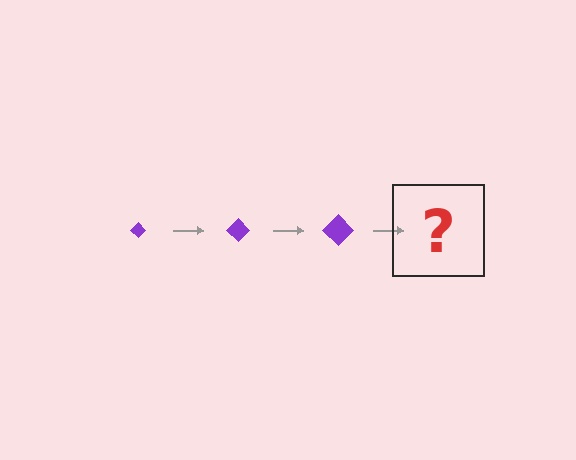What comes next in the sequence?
The next element should be a purple diamond, larger than the previous one.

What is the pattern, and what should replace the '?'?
The pattern is that the diamond gets progressively larger each step. The '?' should be a purple diamond, larger than the previous one.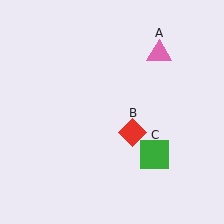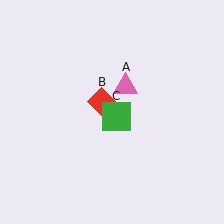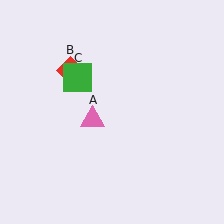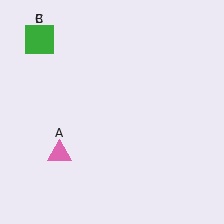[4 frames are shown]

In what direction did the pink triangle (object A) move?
The pink triangle (object A) moved down and to the left.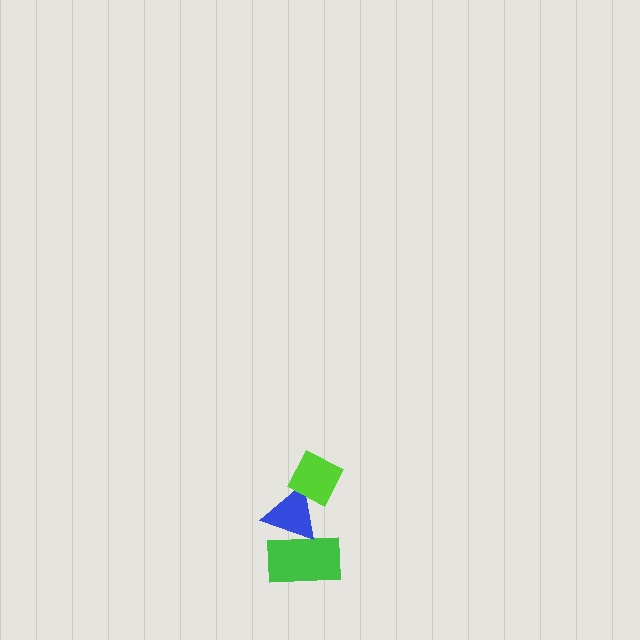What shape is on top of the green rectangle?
The blue triangle is on top of the green rectangle.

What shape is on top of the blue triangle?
The lime diamond is on top of the blue triangle.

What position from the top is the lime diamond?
The lime diamond is 1st from the top.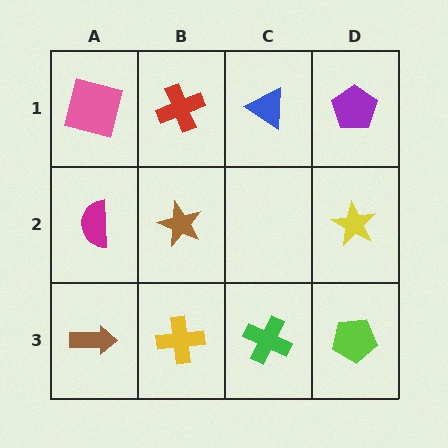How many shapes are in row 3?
4 shapes.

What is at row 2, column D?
A yellow star.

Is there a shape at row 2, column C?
No, that cell is empty.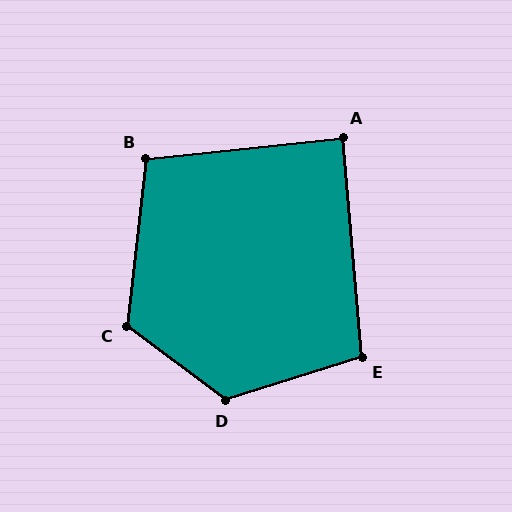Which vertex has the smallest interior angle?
A, at approximately 89 degrees.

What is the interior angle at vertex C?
Approximately 120 degrees (obtuse).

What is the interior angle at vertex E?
Approximately 102 degrees (obtuse).